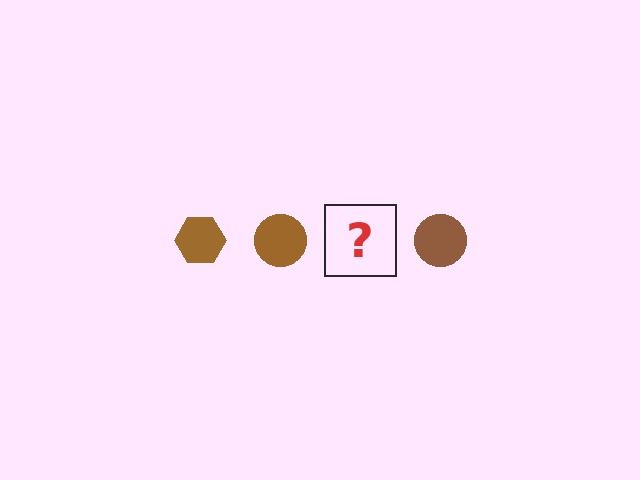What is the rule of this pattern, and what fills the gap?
The rule is that the pattern cycles through hexagon, circle shapes in brown. The gap should be filled with a brown hexagon.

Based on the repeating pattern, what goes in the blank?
The blank should be a brown hexagon.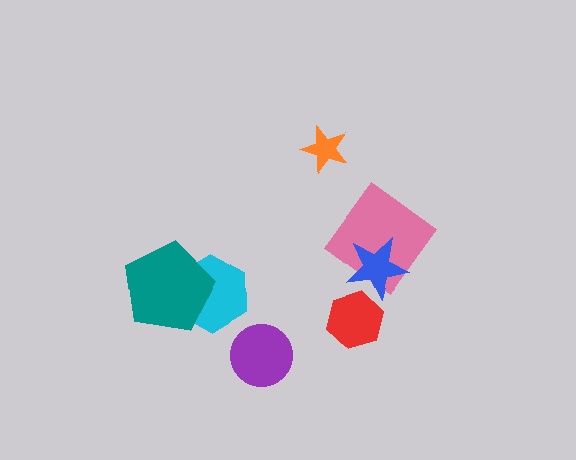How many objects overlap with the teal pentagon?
1 object overlaps with the teal pentagon.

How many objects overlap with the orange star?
0 objects overlap with the orange star.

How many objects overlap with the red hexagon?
0 objects overlap with the red hexagon.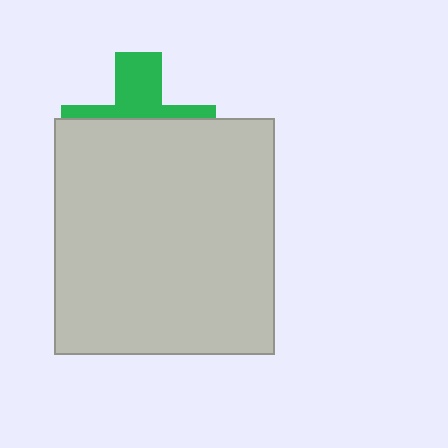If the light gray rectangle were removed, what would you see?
You would see the complete green cross.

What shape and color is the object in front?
The object in front is a light gray rectangle.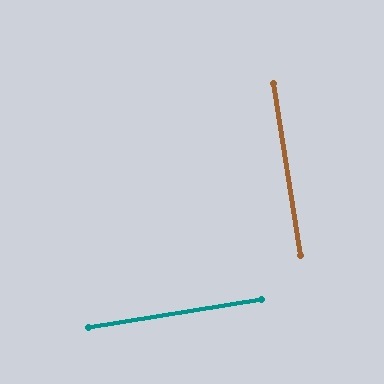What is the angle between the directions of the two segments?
Approximately 90 degrees.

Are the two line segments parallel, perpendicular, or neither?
Perpendicular — they meet at approximately 90°.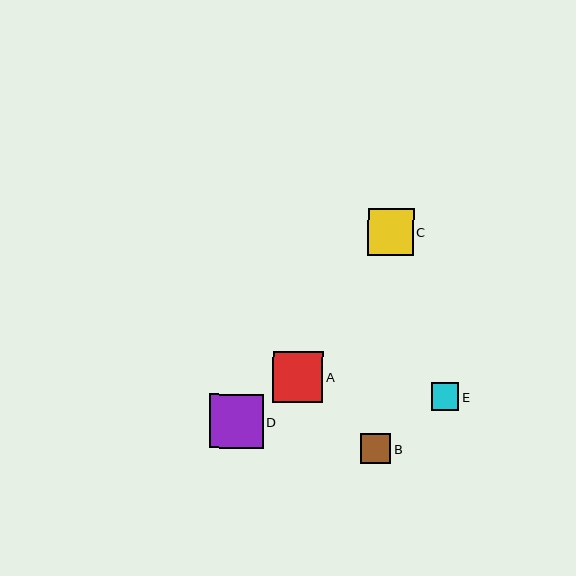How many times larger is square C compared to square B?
Square C is approximately 1.5 times the size of square B.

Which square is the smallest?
Square E is the smallest with a size of approximately 28 pixels.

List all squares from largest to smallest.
From largest to smallest: D, A, C, B, E.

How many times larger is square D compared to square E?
Square D is approximately 2.0 times the size of square E.